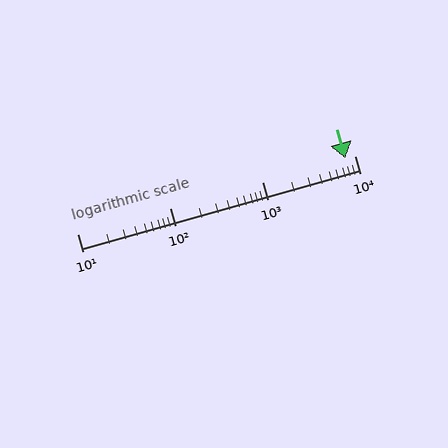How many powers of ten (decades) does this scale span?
The scale spans 3 decades, from 10 to 10000.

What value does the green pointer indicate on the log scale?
The pointer indicates approximately 8000.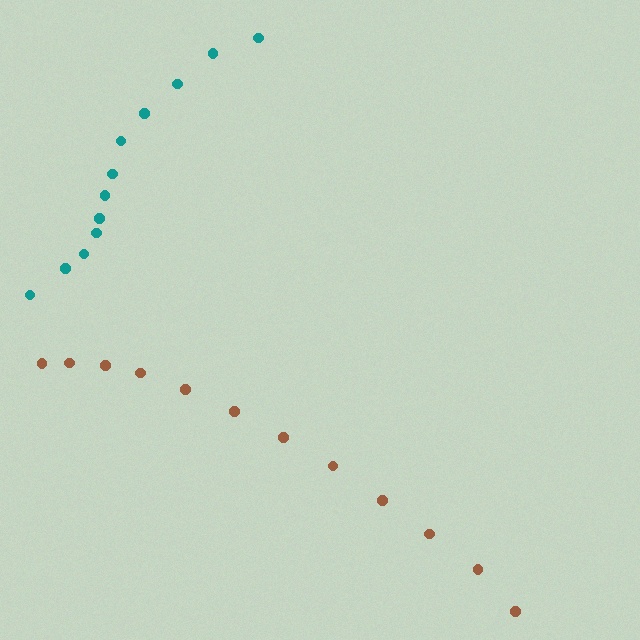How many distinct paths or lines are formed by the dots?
There are 2 distinct paths.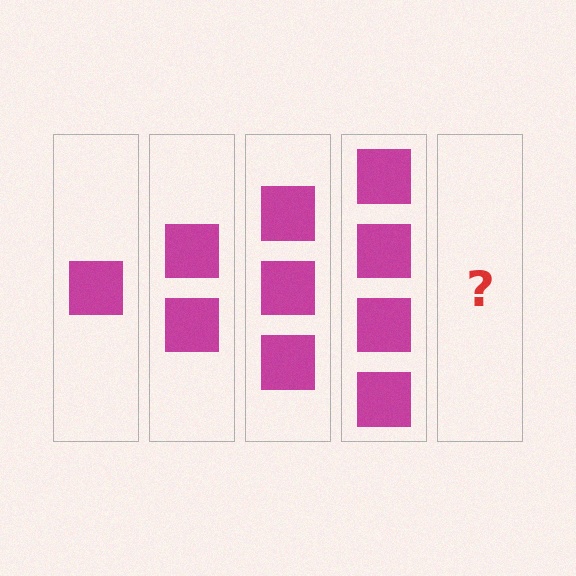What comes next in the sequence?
The next element should be 5 squares.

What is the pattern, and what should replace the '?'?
The pattern is that each step adds one more square. The '?' should be 5 squares.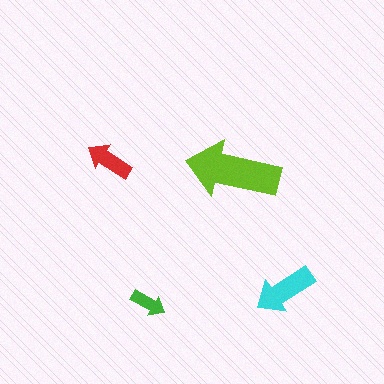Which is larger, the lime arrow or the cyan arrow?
The lime one.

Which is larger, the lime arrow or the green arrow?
The lime one.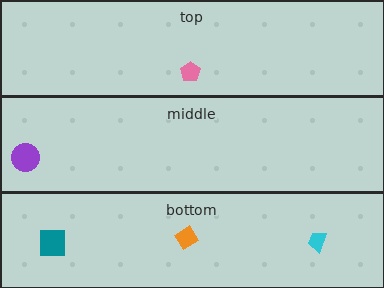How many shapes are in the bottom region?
3.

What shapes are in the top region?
The pink pentagon.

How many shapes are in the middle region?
1.